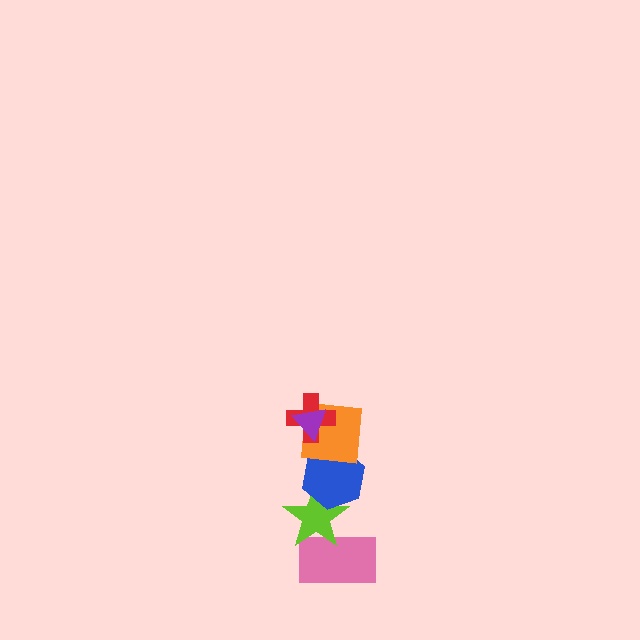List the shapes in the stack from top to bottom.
From top to bottom: the purple triangle, the red cross, the orange square, the blue hexagon, the lime star, the pink rectangle.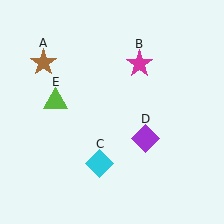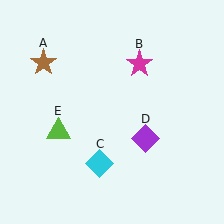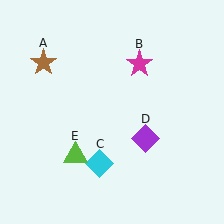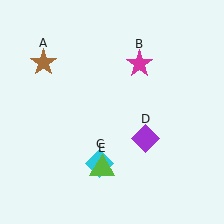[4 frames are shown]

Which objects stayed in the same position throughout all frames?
Brown star (object A) and magenta star (object B) and cyan diamond (object C) and purple diamond (object D) remained stationary.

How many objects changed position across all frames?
1 object changed position: lime triangle (object E).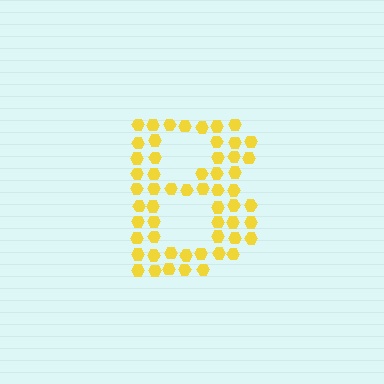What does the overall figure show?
The overall figure shows the letter B.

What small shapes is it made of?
It is made of small hexagons.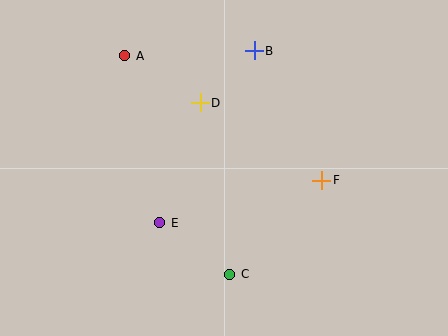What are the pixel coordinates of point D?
Point D is at (200, 103).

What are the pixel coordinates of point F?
Point F is at (322, 180).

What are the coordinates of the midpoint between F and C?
The midpoint between F and C is at (276, 227).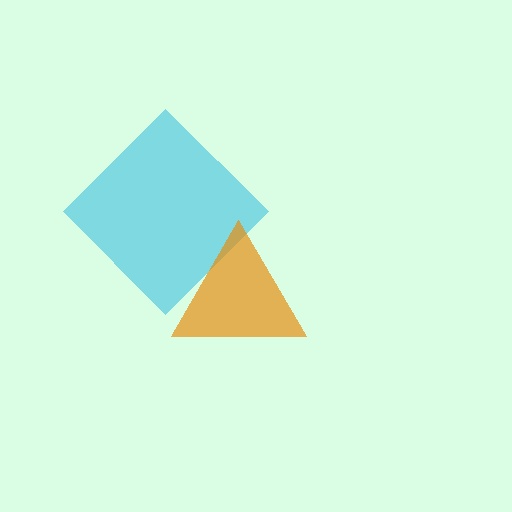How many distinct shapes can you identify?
There are 2 distinct shapes: a cyan diamond, an orange triangle.